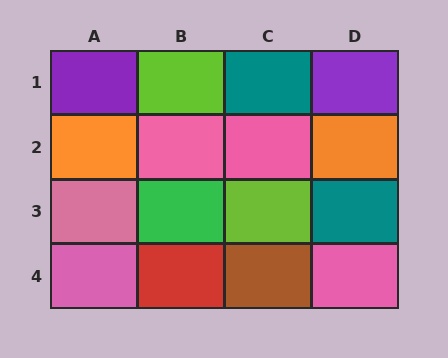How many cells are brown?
1 cell is brown.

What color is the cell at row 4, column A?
Pink.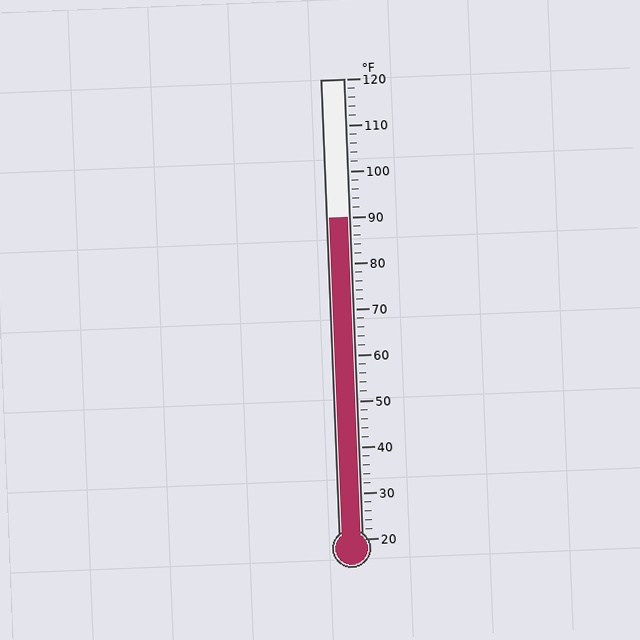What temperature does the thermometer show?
The thermometer shows approximately 90°F.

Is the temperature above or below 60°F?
The temperature is above 60°F.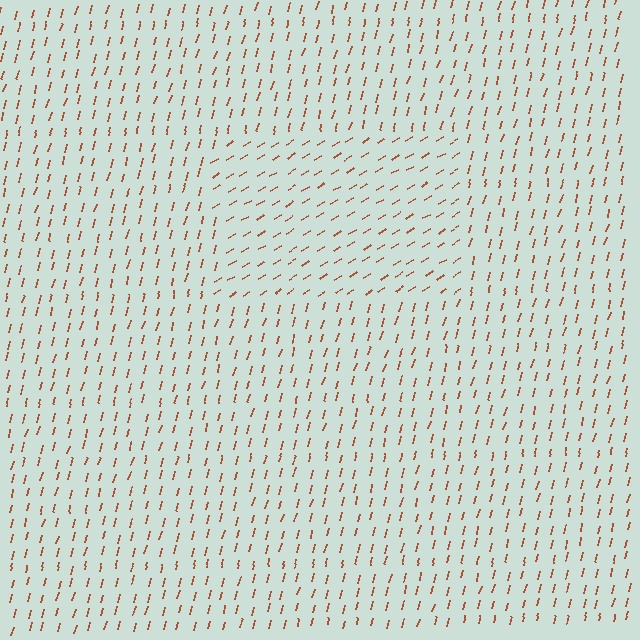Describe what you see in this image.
The image is filled with small brown line segments. A rectangle region in the image has lines oriented differently from the surrounding lines, creating a visible texture boundary.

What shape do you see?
I see a rectangle.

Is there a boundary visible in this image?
Yes, there is a texture boundary formed by a change in line orientation.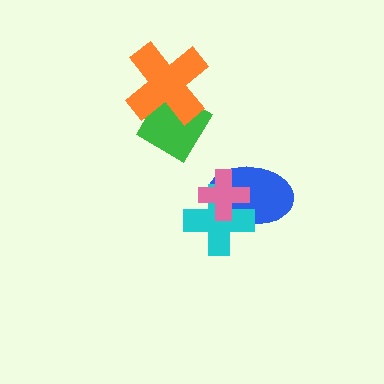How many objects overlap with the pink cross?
2 objects overlap with the pink cross.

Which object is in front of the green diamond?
The orange cross is in front of the green diamond.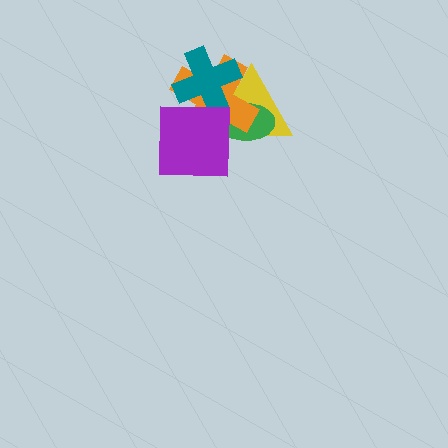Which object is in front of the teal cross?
The purple square is in front of the teal cross.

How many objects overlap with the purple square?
4 objects overlap with the purple square.